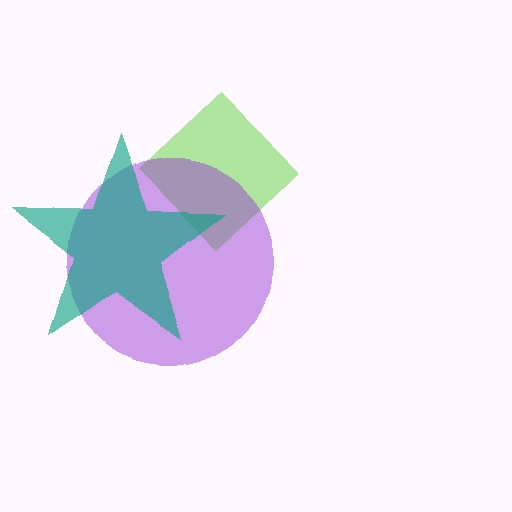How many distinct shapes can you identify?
There are 3 distinct shapes: a lime diamond, a purple circle, a teal star.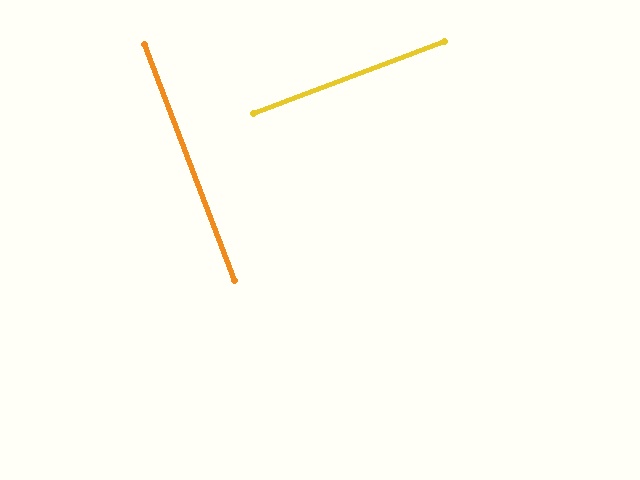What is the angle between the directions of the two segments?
Approximately 90 degrees.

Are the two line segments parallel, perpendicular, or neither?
Perpendicular — they meet at approximately 90°.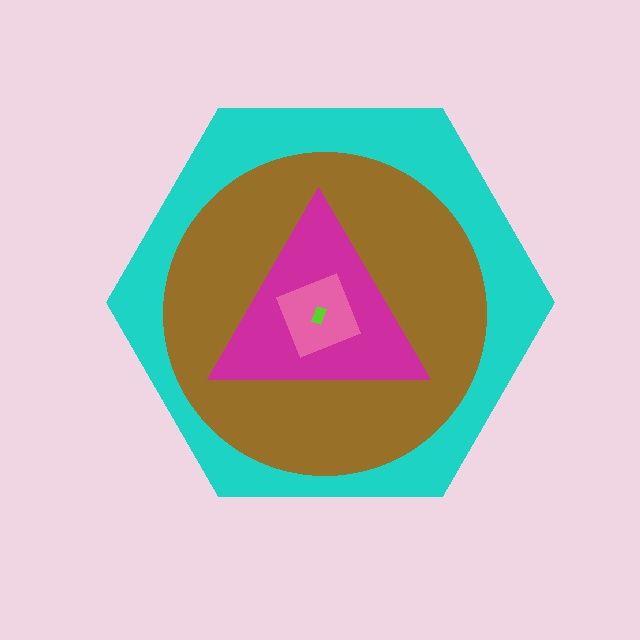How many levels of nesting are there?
5.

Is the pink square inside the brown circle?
Yes.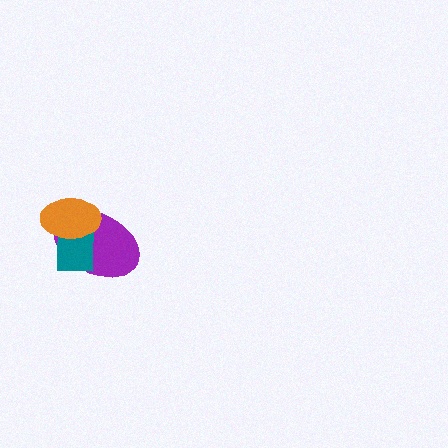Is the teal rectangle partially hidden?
Yes, it is partially covered by another shape.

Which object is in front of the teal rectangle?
The orange ellipse is in front of the teal rectangle.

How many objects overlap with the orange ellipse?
2 objects overlap with the orange ellipse.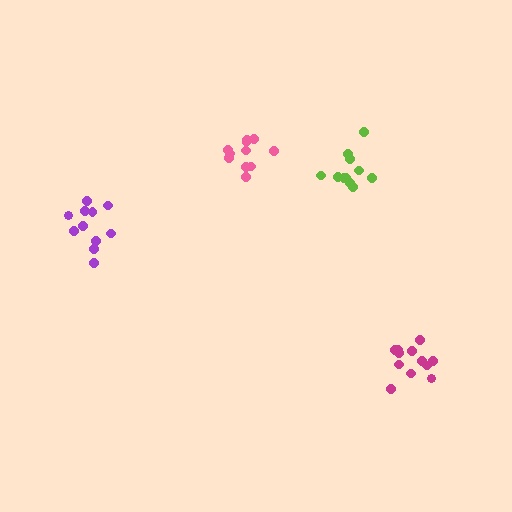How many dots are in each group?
Group 1: 11 dots, Group 2: 11 dots, Group 3: 12 dots, Group 4: 11 dots (45 total).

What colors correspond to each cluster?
The clusters are colored: pink, purple, magenta, lime.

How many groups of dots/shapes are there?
There are 4 groups.